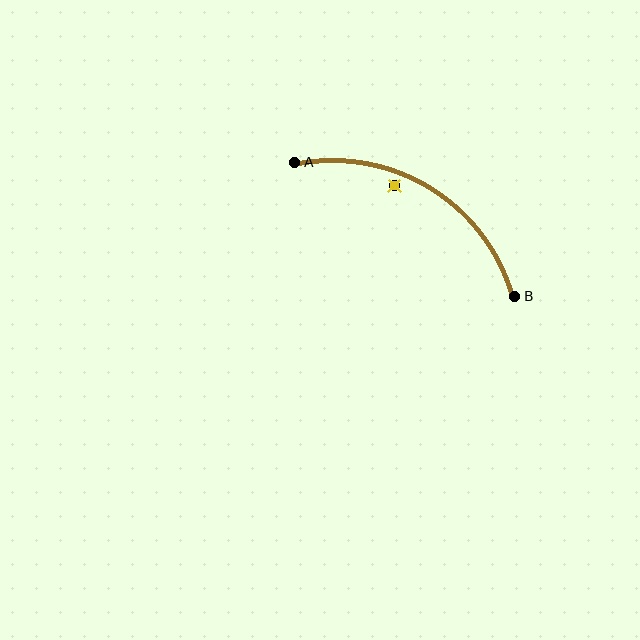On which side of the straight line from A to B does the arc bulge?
The arc bulges above the straight line connecting A and B.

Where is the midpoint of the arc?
The arc midpoint is the point on the curve farthest from the straight line joining A and B. It sits above that line.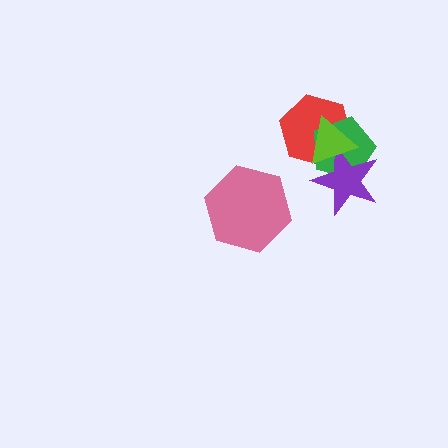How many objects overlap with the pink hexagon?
0 objects overlap with the pink hexagon.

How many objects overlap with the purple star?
3 objects overlap with the purple star.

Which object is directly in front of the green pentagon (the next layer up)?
The purple star is directly in front of the green pentagon.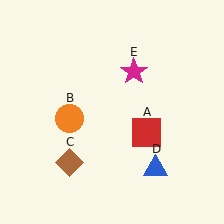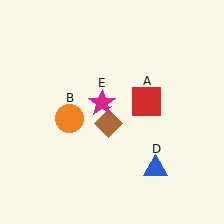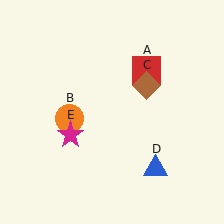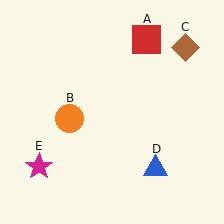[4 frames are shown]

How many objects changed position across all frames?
3 objects changed position: red square (object A), brown diamond (object C), magenta star (object E).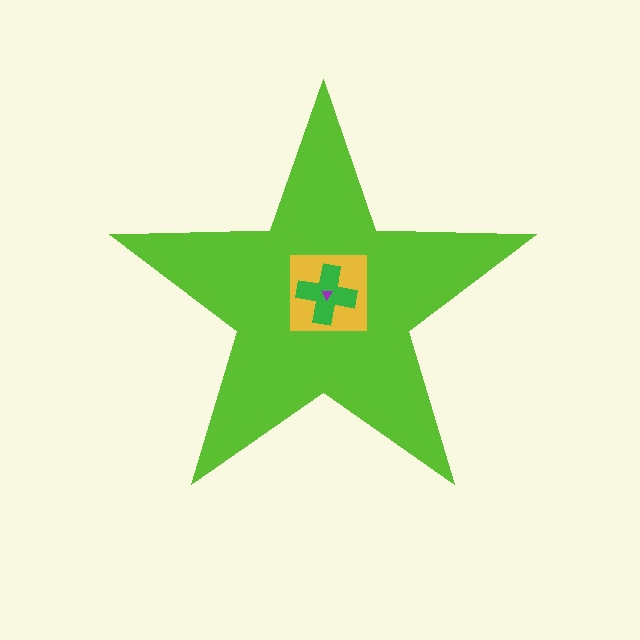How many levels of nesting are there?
4.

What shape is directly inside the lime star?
The yellow square.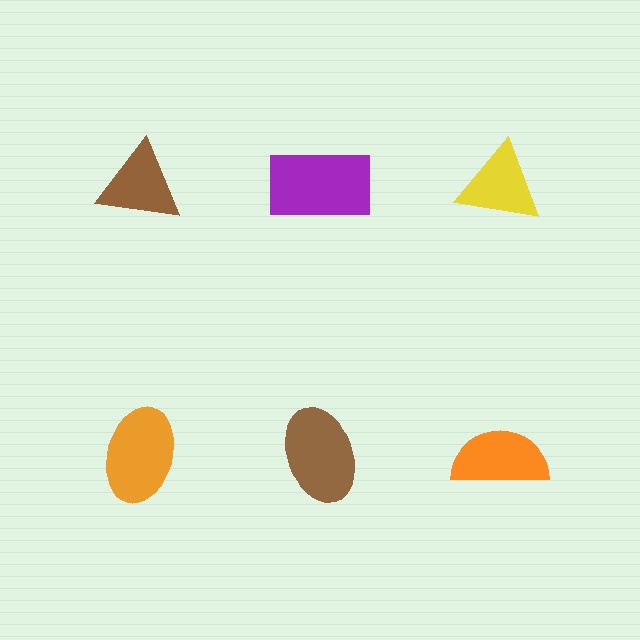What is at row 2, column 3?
An orange semicircle.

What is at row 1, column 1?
A brown triangle.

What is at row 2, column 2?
A brown ellipse.